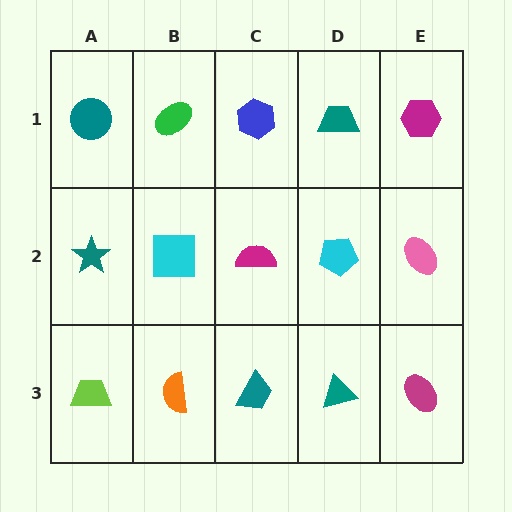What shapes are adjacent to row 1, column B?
A cyan square (row 2, column B), a teal circle (row 1, column A), a blue hexagon (row 1, column C).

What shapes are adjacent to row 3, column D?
A cyan pentagon (row 2, column D), a teal trapezoid (row 3, column C), a magenta ellipse (row 3, column E).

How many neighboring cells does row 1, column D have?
3.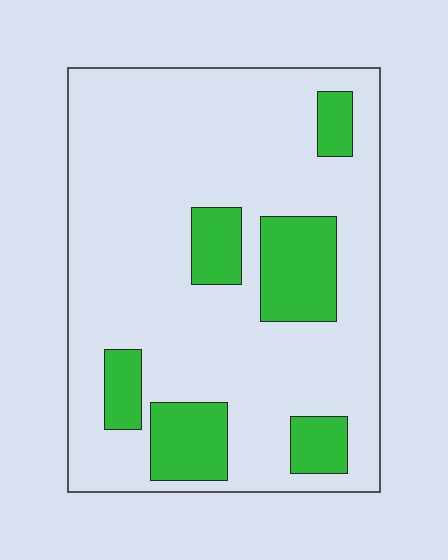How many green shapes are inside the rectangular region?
6.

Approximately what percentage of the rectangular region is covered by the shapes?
Approximately 20%.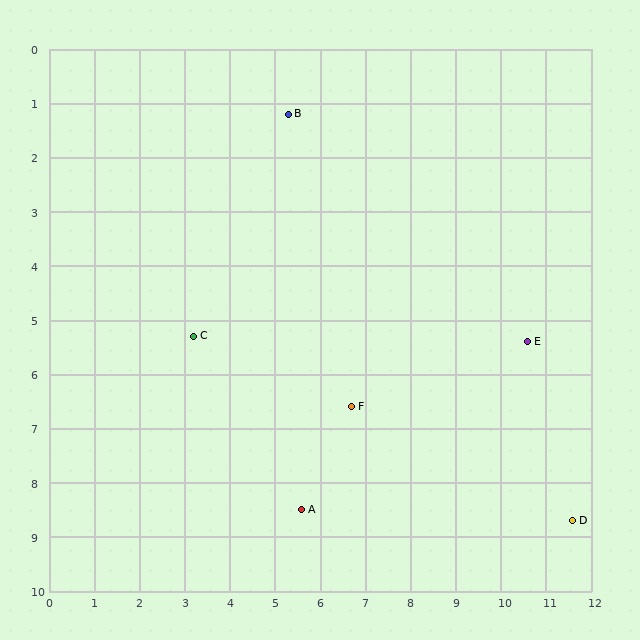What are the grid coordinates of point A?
Point A is at approximately (5.6, 8.5).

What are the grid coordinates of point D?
Point D is at approximately (11.6, 8.7).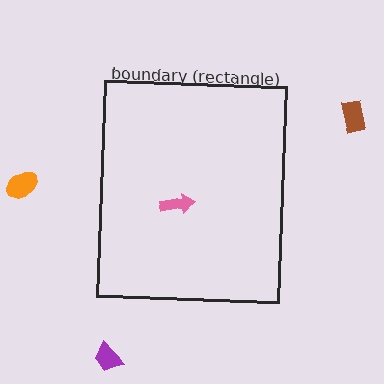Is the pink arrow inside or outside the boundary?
Inside.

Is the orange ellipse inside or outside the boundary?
Outside.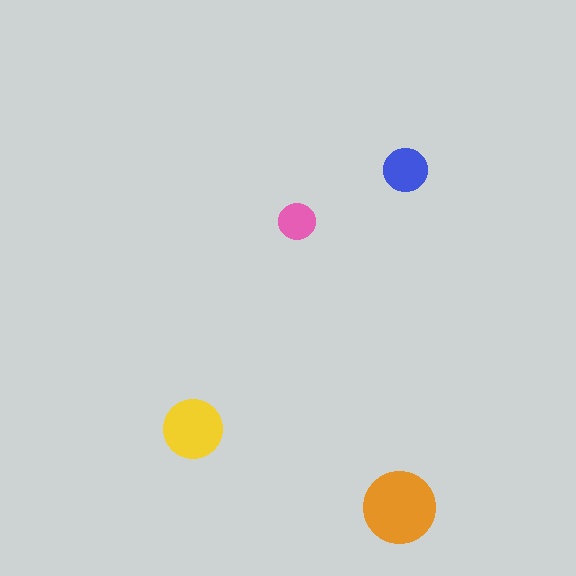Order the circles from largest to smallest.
the orange one, the yellow one, the blue one, the pink one.